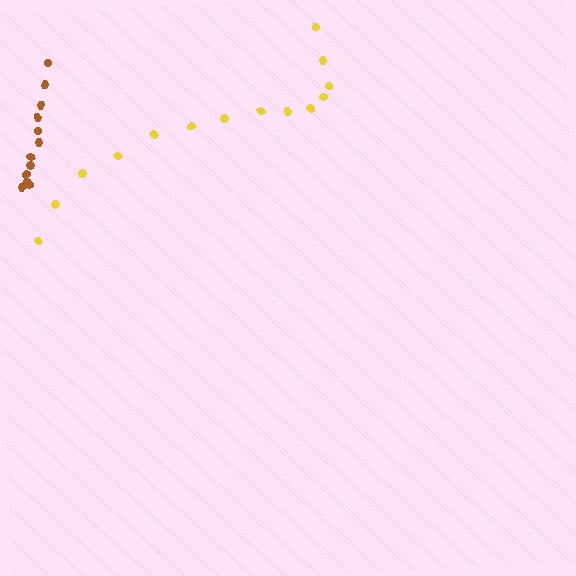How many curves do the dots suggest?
There are 2 distinct paths.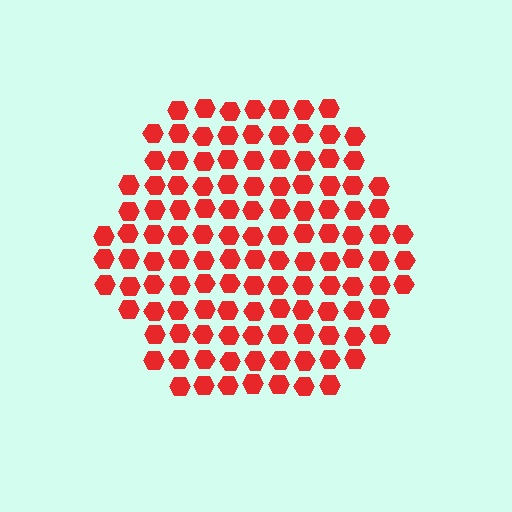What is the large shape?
The large shape is a hexagon.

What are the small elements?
The small elements are hexagons.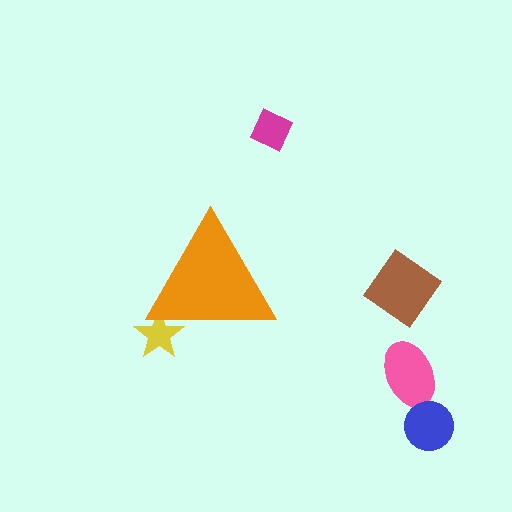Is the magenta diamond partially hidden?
No, the magenta diamond is fully visible.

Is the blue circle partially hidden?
No, the blue circle is fully visible.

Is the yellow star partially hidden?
Yes, the yellow star is partially hidden behind the orange triangle.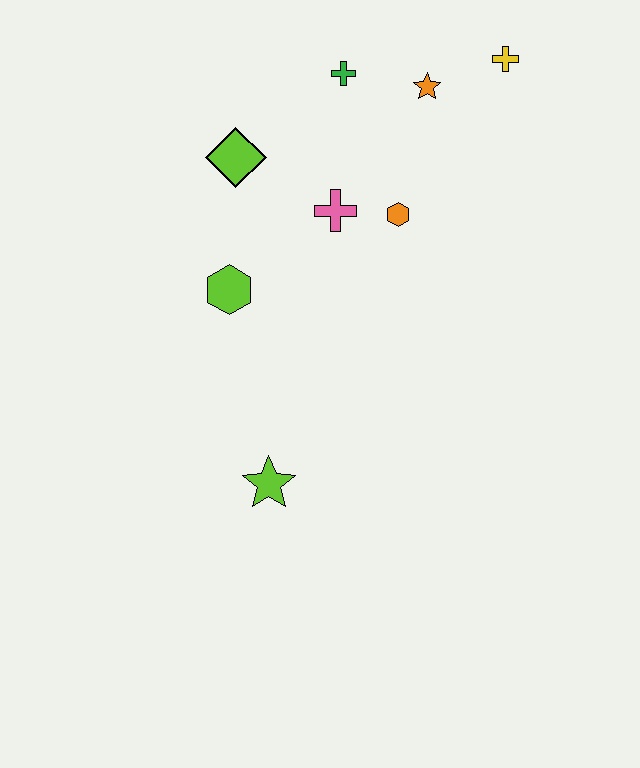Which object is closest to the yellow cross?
The orange star is closest to the yellow cross.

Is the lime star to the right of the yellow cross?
No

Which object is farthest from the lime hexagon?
The yellow cross is farthest from the lime hexagon.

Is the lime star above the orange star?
No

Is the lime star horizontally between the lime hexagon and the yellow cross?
Yes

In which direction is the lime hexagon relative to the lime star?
The lime hexagon is above the lime star.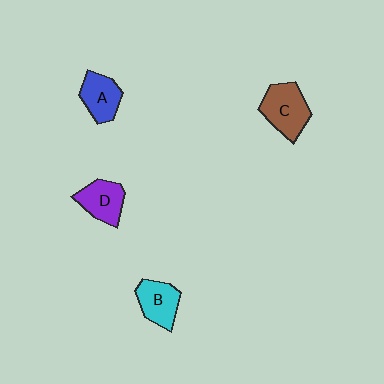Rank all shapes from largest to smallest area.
From largest to smallest: C (brown), D (purple), B (cyan), A (blue).